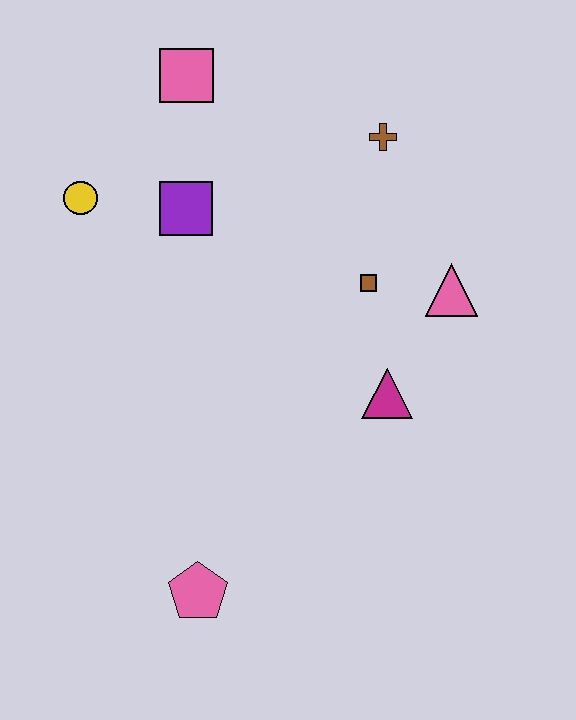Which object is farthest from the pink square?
The pink pentagon is farthest from the pink square.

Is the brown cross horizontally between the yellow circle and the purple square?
No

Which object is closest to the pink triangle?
The brown square is closest to the pink triangle.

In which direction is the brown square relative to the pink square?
The brown square is below the pink square.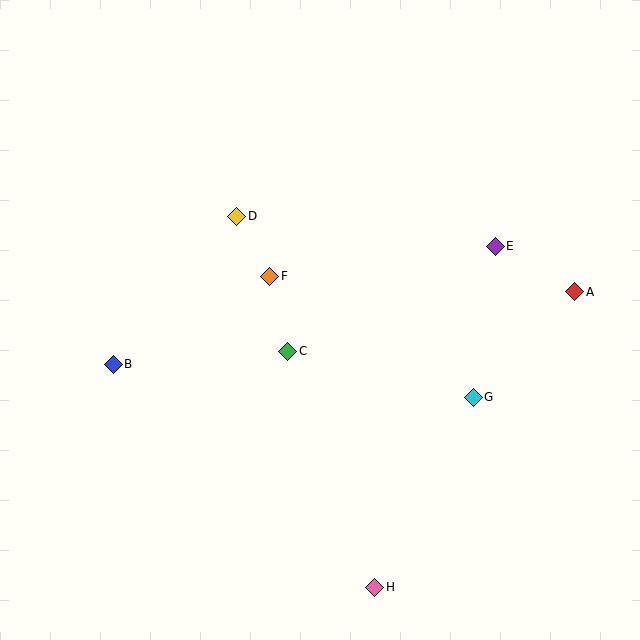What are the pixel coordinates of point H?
Point H is at (375, 587).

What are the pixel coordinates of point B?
Point B is at (113, 364).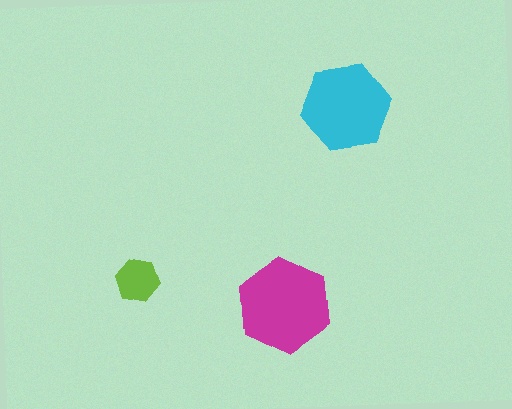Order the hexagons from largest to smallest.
the magenta one, the cyan one, the lime one.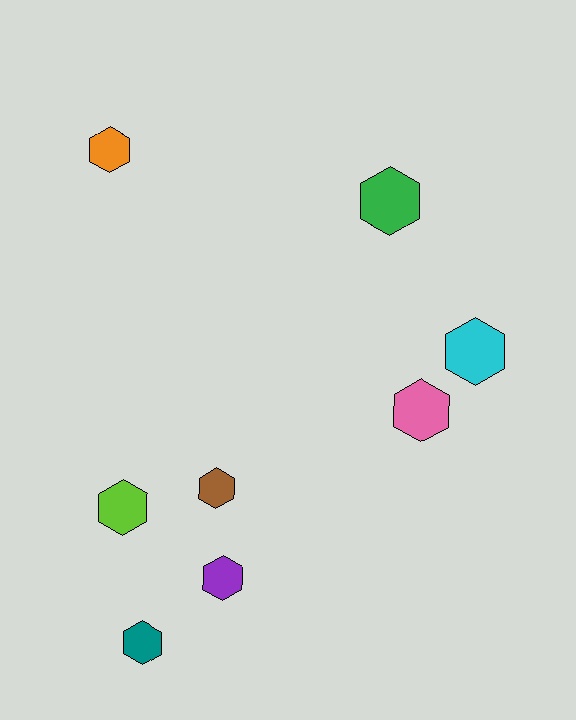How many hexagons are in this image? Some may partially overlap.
There are 8 hexagons.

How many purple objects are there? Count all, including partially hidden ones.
There is 1 purple object.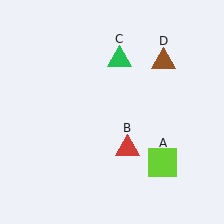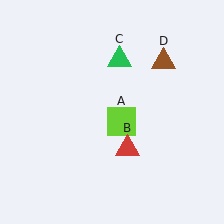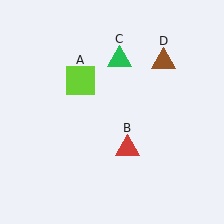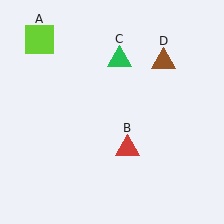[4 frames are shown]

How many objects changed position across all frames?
1 object changed position: lime square (object A).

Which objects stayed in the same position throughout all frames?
Red triangle (object B) and green triangle (object C) and brown triangle (object D) remained stationary.